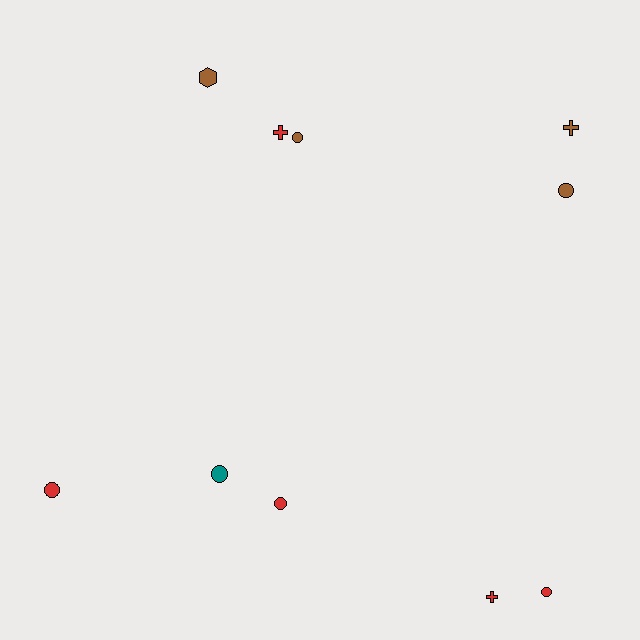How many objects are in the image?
There are 10 objects.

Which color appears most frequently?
Red, with 5 objects.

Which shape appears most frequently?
Circle, with 6 objects.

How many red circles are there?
There are 3 red circles.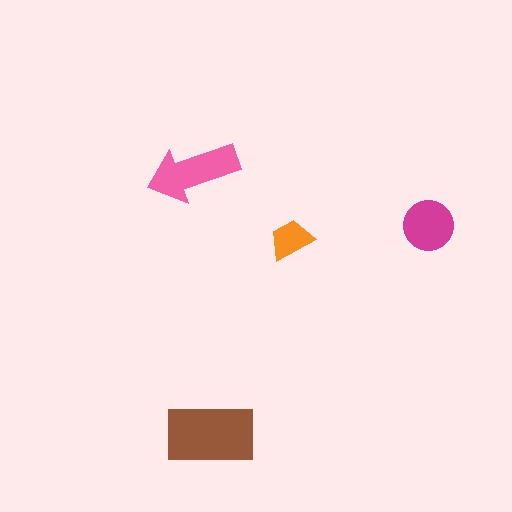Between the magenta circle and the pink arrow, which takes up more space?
The pink arrow.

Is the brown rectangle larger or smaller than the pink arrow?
Larger.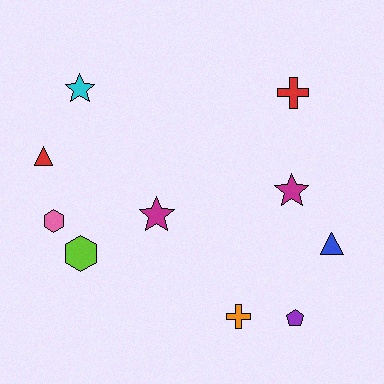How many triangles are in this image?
There are 2 triangles.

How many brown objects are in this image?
There are no brown objects.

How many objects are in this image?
There are 10 objects.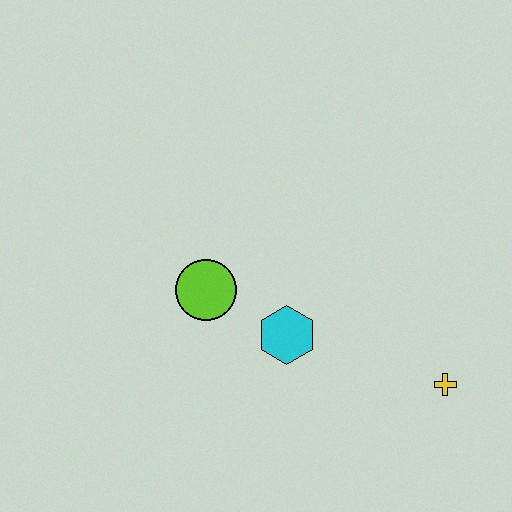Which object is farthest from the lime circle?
The yellow cross is farthest from the lime circle.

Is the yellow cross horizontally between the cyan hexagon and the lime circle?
No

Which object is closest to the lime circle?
The cyan hexagon is closest to the lime circle.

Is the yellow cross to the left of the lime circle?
No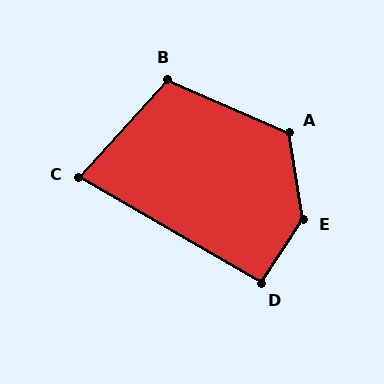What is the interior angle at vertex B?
Approximately 109 degrees (obtuse).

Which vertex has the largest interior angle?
E, at approximately 138 degrees.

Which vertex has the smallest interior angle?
C, at approximately 78 degrees.